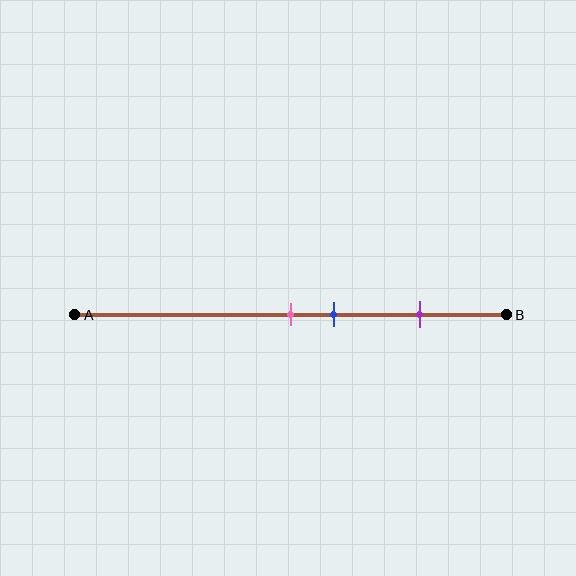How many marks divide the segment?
There are 3 marks dividing the segment.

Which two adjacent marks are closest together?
The pink and blue marks are the closest adjacent pair.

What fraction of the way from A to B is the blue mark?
The blue mark is approximately 60% (0.6) of the way from A to B.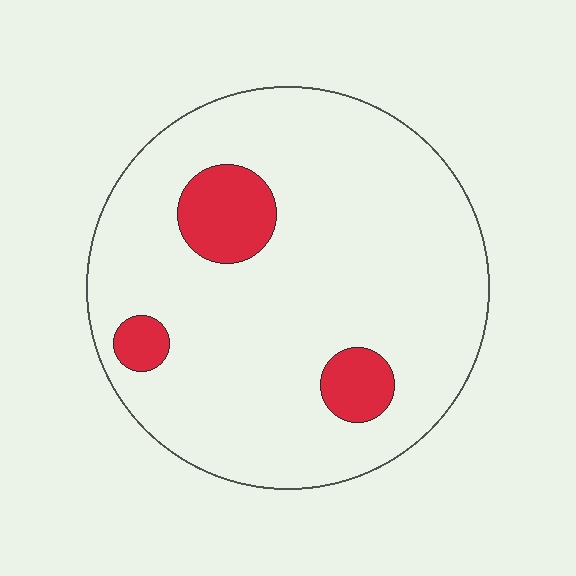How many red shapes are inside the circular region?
3.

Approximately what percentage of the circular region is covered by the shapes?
Approximately 10%.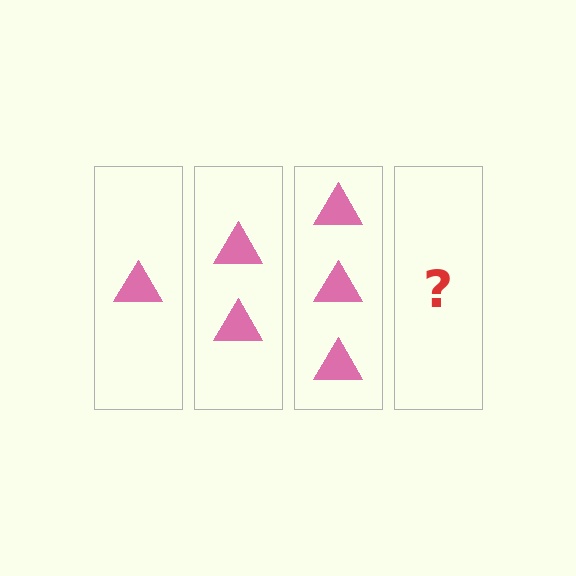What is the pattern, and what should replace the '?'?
The pattern is that each step adds one more triangle. The '?' should be 4 triangles.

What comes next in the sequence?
The next element should be 4 triangles.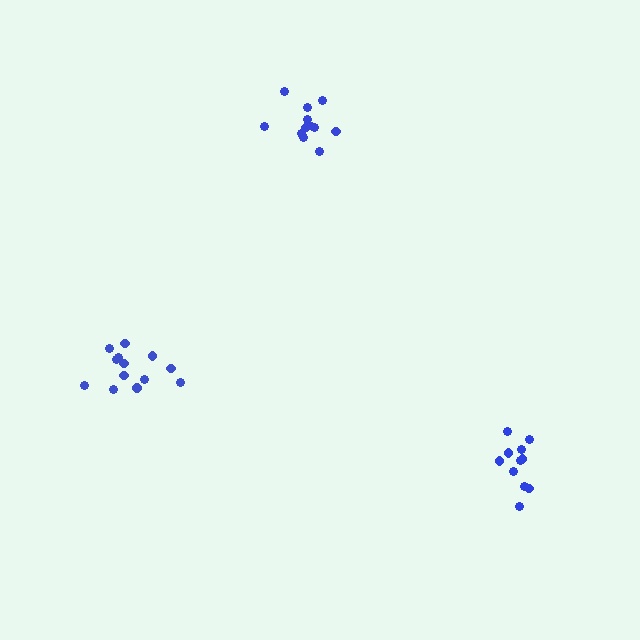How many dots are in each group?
Group 1: 11 dots, Group 2: 12 dots, Group 3: 13 dots (36 total).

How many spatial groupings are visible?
There are 3 spatial groupings.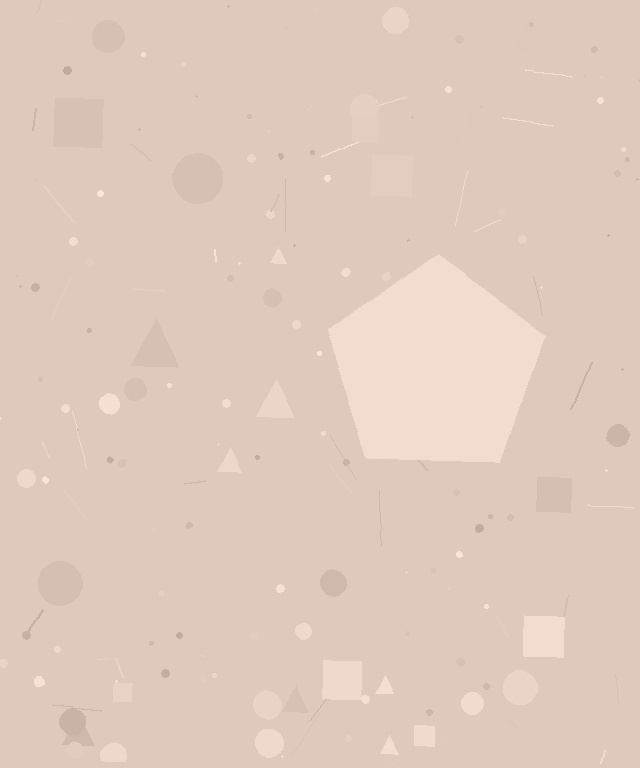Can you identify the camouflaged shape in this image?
The camouflaged shape is a pentagon.